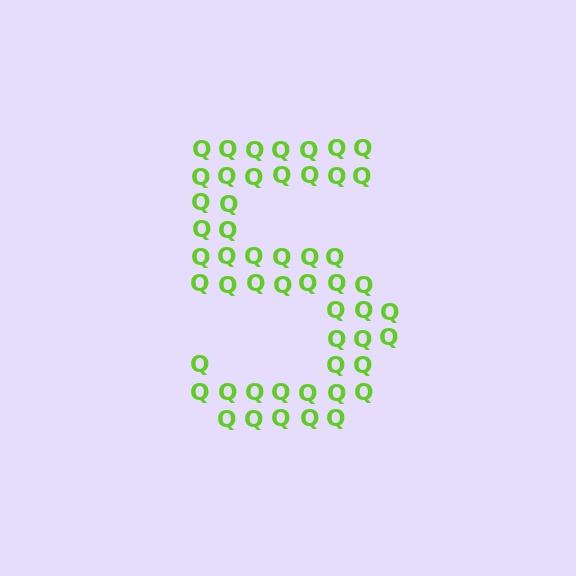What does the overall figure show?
The overall figure shows the digit 5.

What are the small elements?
The small elements are letter Q's.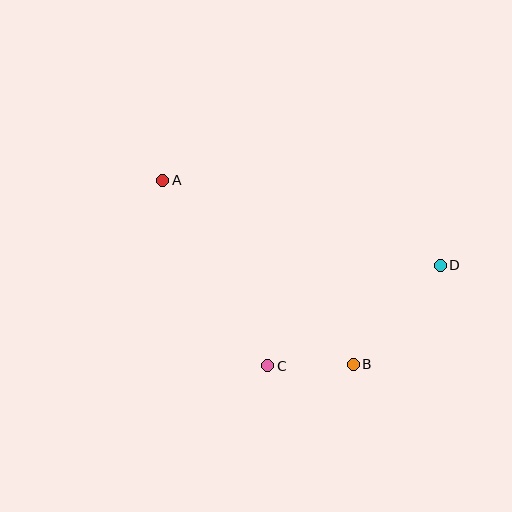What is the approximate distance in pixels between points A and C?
The distance between A and C is approximately 213 pixels.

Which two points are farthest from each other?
Points A and D are farthest from each other.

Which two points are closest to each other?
Points B and C are closest to each other.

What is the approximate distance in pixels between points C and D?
The distance between C and D is approximately 199 pixels.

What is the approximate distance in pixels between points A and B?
The distance between A and B is approximately 265 pixels.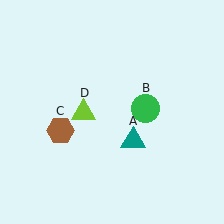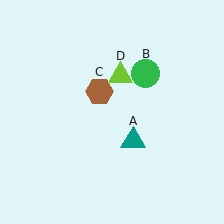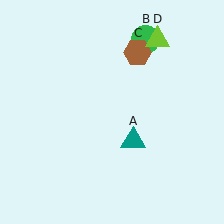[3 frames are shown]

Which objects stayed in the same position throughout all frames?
Teal triangle (object A) remained stationary.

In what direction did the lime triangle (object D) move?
The lime triangle (object D) moved up and to the right.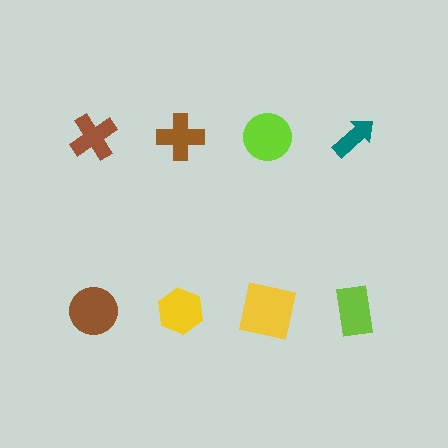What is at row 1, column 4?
A teal arrow.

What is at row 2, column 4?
A lime rectangle.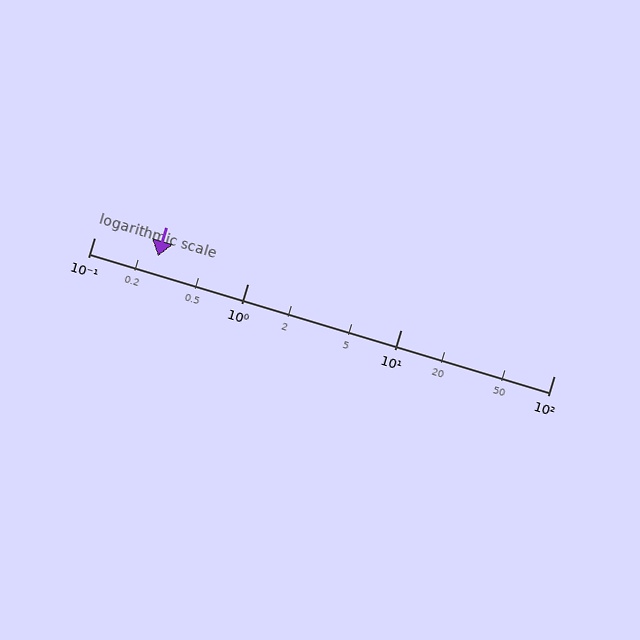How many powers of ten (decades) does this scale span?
The scale spans 3 decades, from 0.1 to 100.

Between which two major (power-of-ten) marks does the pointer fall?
The pointer is between 0.1 and 1.